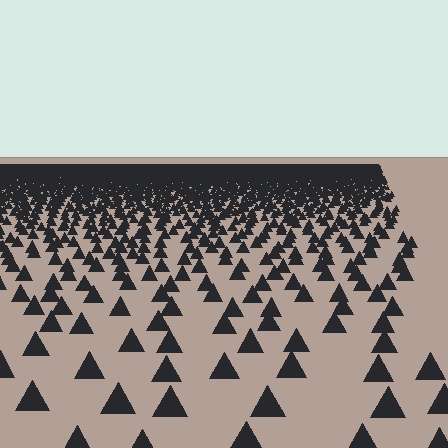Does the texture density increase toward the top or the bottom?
Density increases toward the top.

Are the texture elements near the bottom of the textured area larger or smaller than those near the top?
Larger. Near the bottom, elements are closer to the viewer and appear at a bigger on-screen size.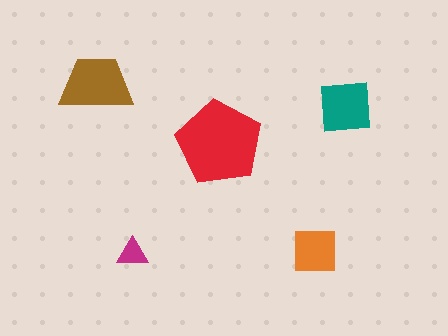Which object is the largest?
The red pentagon.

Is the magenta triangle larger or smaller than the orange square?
Smaller.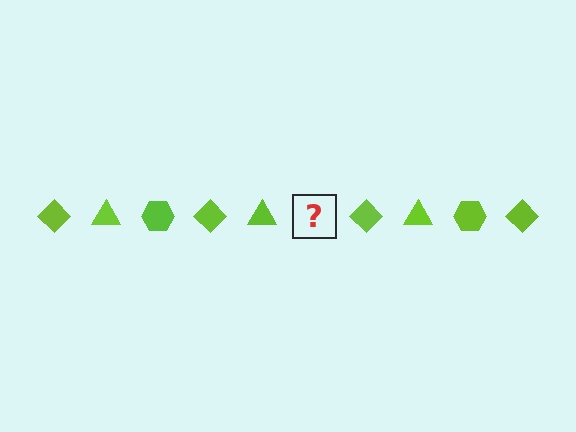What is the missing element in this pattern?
The missing element is a lime hexagon.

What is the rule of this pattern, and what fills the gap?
The rule is that the pattern cycles through diamond, triangle, hexagon shapes in lime. The gap should be filled with a lime hexagon.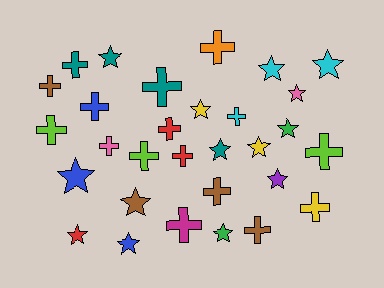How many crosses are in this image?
There are 16 crosses.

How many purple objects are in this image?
There is 1 purple object.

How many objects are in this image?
There are 30 objects.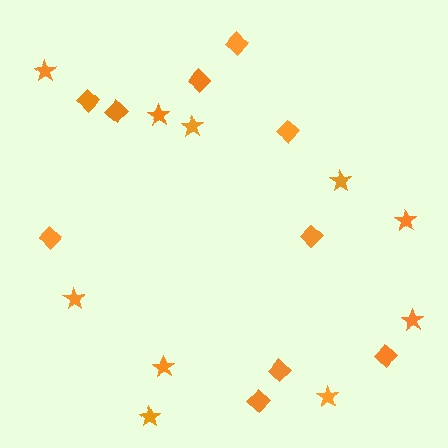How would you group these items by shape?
There are 2 groups: one group of stars (10) and one group of diamonds (10).